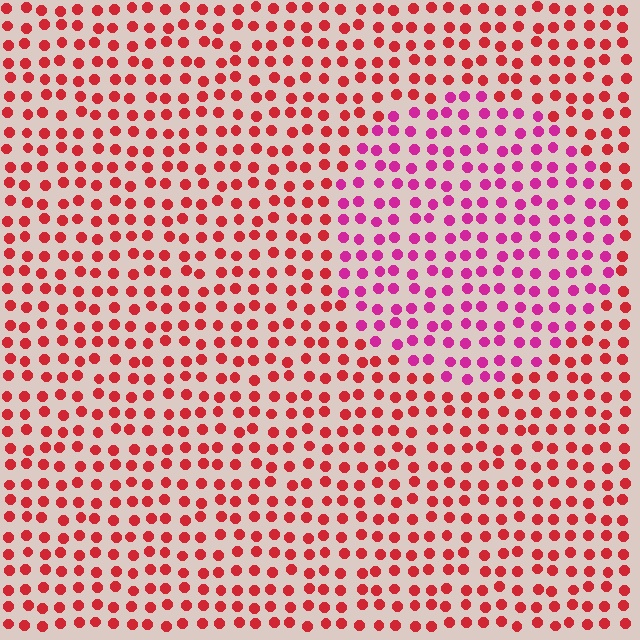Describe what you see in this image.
The image is filled with small red elements in a uniform arrangement. A circle-shaped region is visible where the elements are tinted to a slightly different hue, forming a subtle color boundary.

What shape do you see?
I see a circle.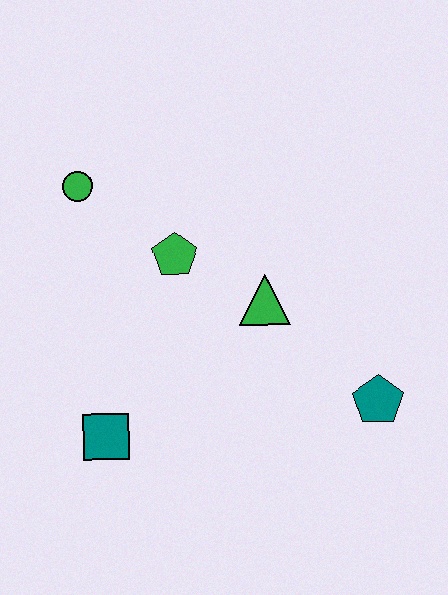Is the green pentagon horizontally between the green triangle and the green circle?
Yes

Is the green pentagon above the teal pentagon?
Yes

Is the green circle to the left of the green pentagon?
Yes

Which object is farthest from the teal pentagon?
The green circle is farthest from the teal pentagon.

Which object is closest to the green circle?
The green pentagon is closest to the green circle.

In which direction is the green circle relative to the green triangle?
The green circle is to the left of the green triangle.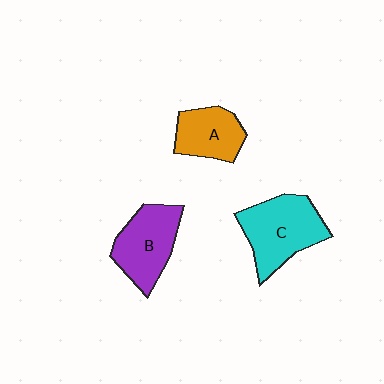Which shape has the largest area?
Shape C (cyan).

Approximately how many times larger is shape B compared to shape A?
Approximately 1.3 times.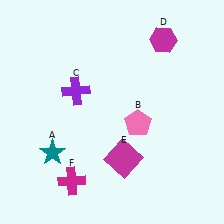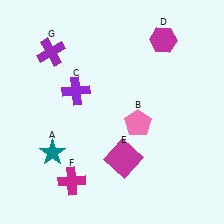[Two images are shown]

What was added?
A purple cross (G) was added in Image 2.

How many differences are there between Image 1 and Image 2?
There is 1 difference between the two images.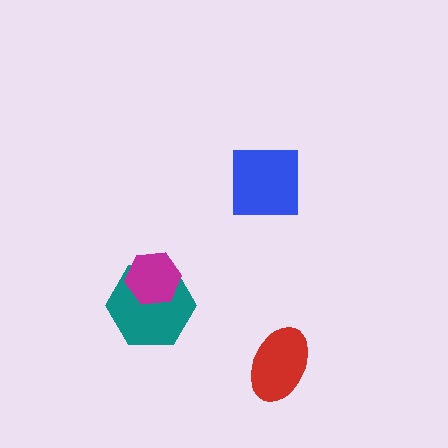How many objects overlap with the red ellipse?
0 objects overlap with the red ellipse.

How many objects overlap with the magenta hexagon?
1 object overlaps with the magenta hexagon.